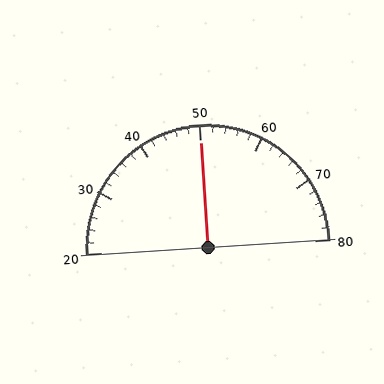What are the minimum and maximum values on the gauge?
The gauge ranges from 20 to 80.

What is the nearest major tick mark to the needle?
The nearest major tick mark is 50.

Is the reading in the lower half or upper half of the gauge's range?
The reading is in the upper half of the range (20 to 80).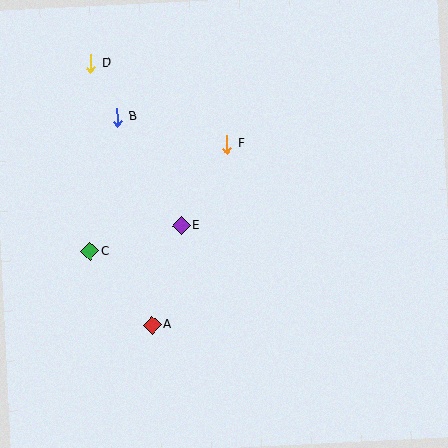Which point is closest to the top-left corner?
Point D is closest to the top-left corner.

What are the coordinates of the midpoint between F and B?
The midpoint between F and B is at (172, 131).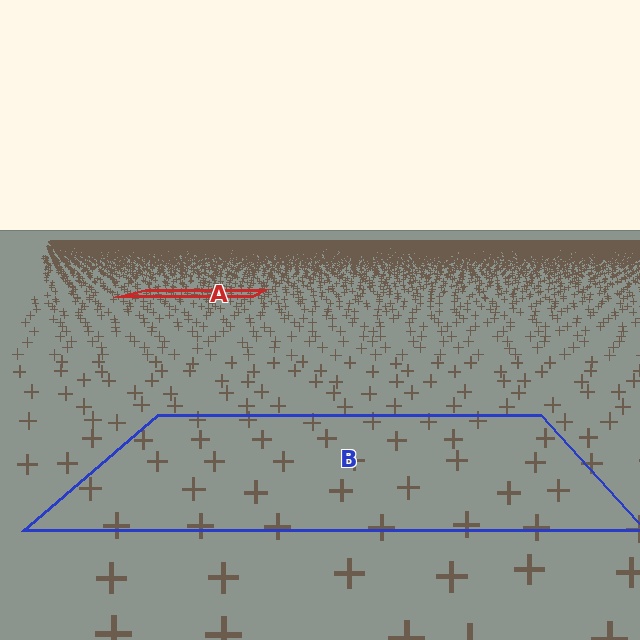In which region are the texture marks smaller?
The texture marks are smaller in region A, because it is farther away.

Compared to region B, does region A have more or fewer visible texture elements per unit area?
Region A has more texture elements per unit area — they are packed more densely because it is farther away.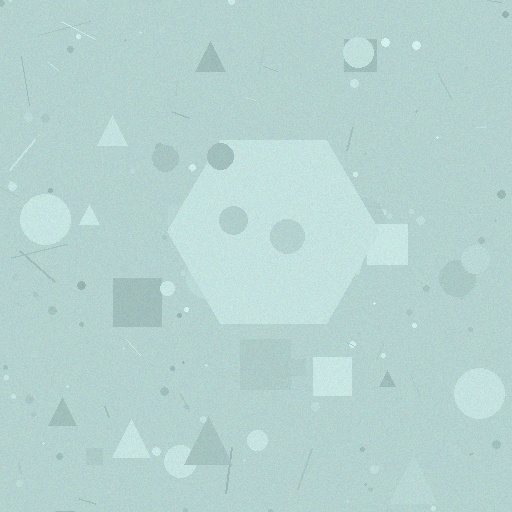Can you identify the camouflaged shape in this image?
The camouflaged shape is a hexagon.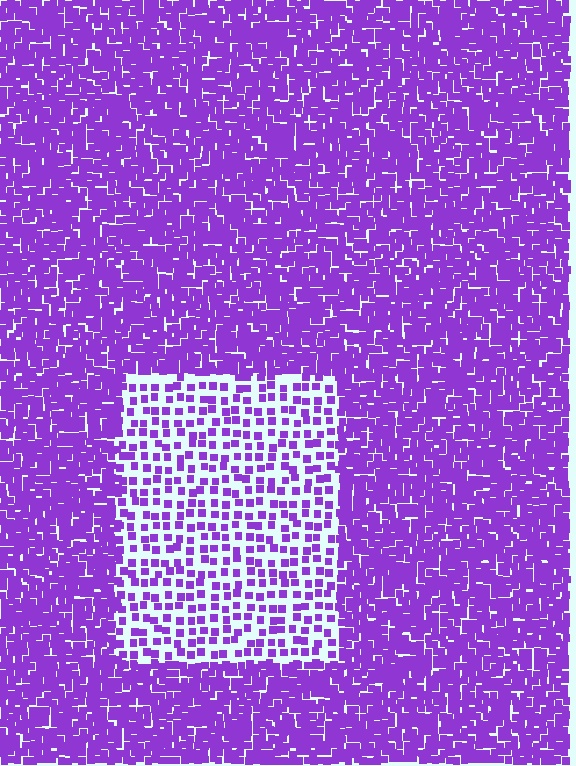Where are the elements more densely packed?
The elements are more densely packed outside the rectangle boundary.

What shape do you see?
I see a rectangle.